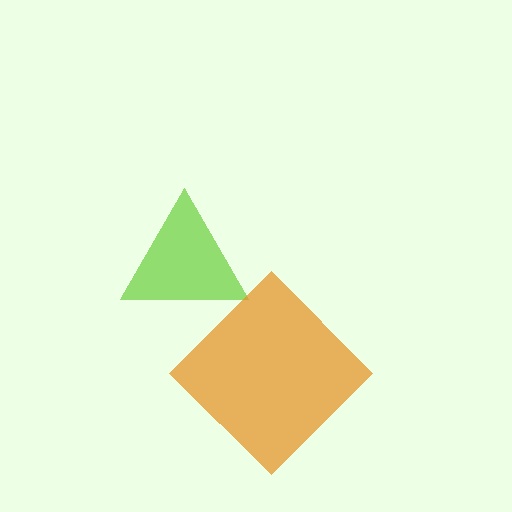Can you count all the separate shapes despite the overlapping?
Yes, there are 2 separate shapes.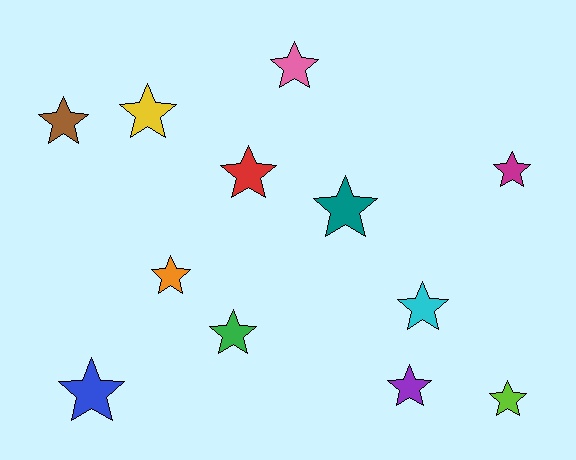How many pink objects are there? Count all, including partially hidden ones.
There is 1 pink object.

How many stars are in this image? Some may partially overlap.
There are 12 stars.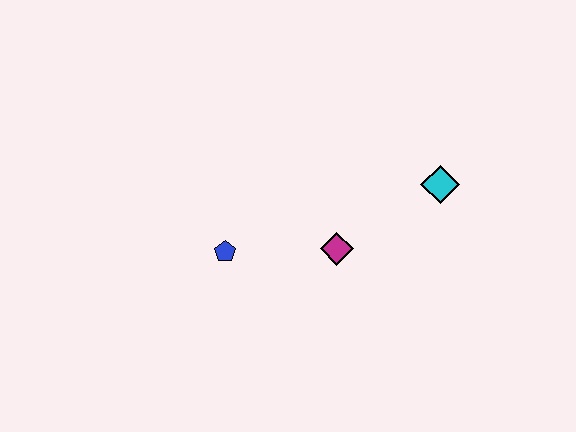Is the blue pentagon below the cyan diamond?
Yes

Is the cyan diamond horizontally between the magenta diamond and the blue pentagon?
No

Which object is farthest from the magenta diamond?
The cyan diamond is farthest from the magenta diamond.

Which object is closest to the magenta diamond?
The blue pentagon is closest to the magenta diamond.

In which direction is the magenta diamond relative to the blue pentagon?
The magenta diamond is to the right of the blue pentagon.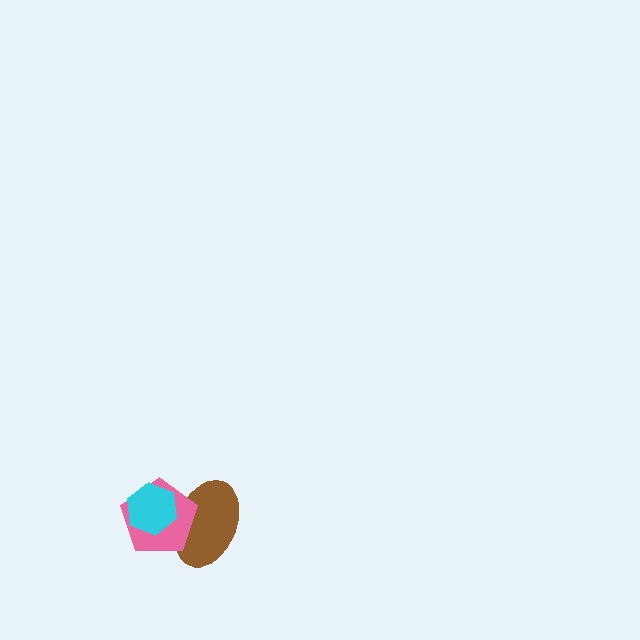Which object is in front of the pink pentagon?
The cyan hexagon is in front of the pink pentagon.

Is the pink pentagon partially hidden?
Yes, it is partially covered by another shape.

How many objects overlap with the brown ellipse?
2 objects overlap with the brown ellipse.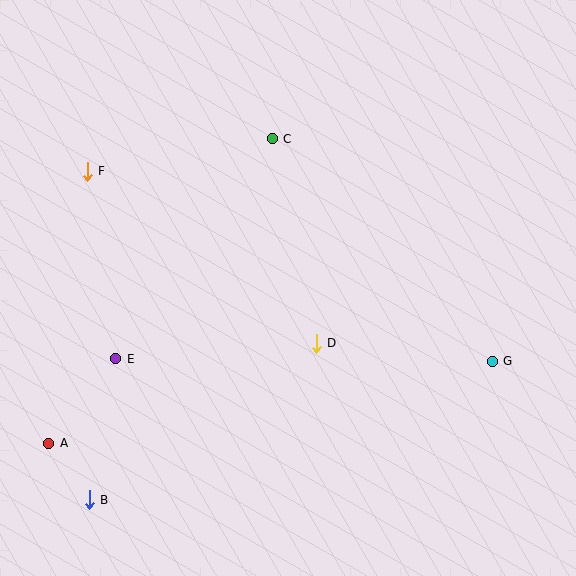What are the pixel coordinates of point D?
Point D is at (316, 343).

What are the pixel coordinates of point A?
Point A is at (49, 443).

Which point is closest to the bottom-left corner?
Point B is closest to the bottom-left corner.